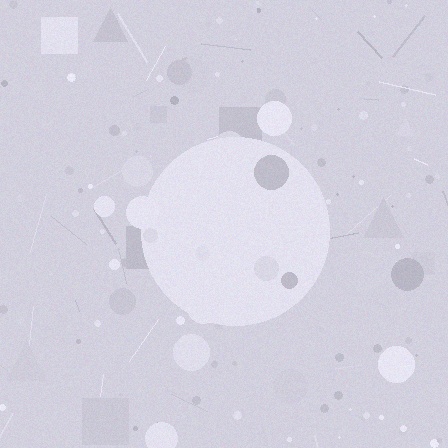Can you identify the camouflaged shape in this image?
The camouflaged shape is a circle.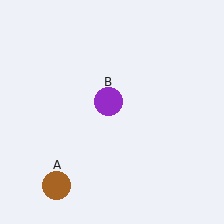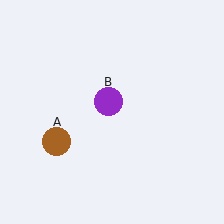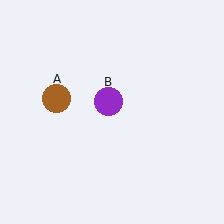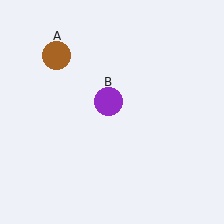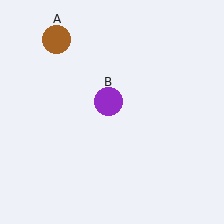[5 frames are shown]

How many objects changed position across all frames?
1 object changed position: brown circle (object A).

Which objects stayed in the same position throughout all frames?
Purple circle (object B) remained stationary.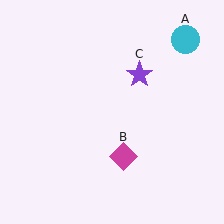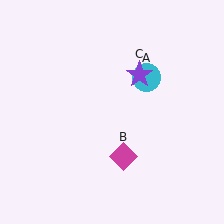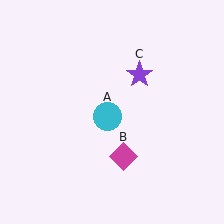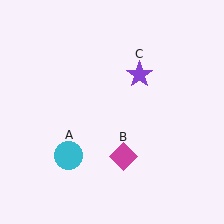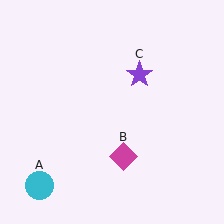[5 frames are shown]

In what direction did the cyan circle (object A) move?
The cyan circle (object A) moved down and to the left.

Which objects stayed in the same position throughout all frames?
Magenta diamond (object B) and purple star (object C) remained stationary.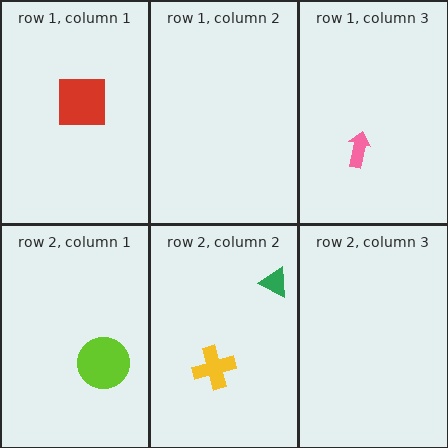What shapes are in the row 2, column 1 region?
The lime circle.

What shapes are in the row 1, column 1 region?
The red square.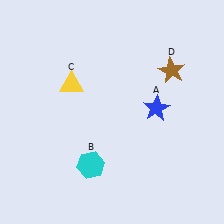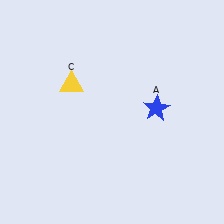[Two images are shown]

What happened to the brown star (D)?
The brown star (D) was removed in Image 2. It was in the top-right area of Image 1.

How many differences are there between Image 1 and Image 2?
There are 2 differences between the two images.